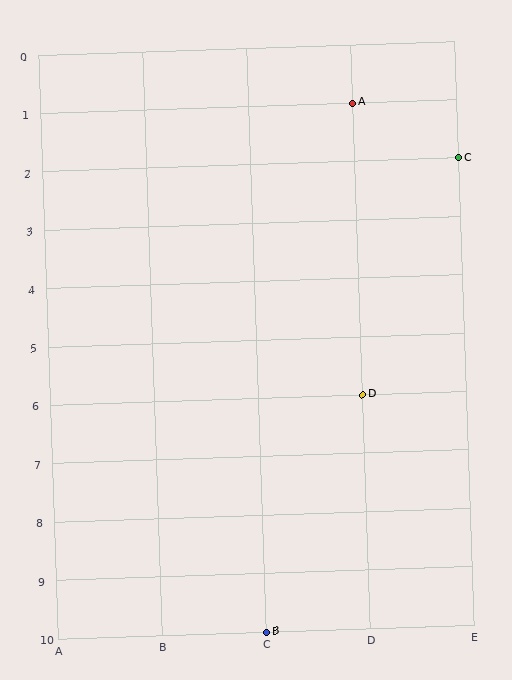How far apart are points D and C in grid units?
Points D and C are 1 column and 4 rows apart (about 4.1 grid units diagonally).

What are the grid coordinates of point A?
Point A is at grid coordinates (D, 1).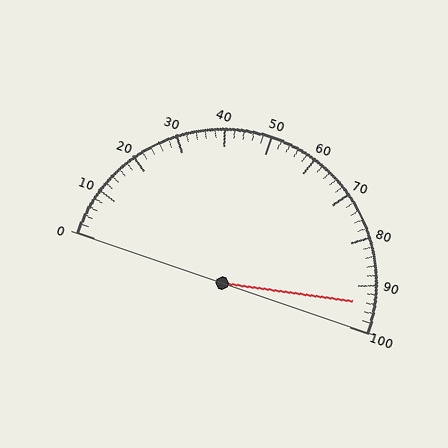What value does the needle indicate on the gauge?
The needle indicates approximately 94.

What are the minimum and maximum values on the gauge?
The gauge ranges from 0 to 100.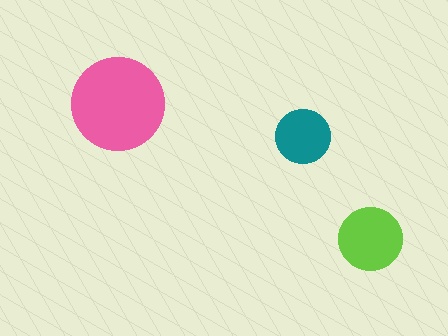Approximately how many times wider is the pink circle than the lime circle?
About 1.5 times wider.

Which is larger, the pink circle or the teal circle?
The pink one.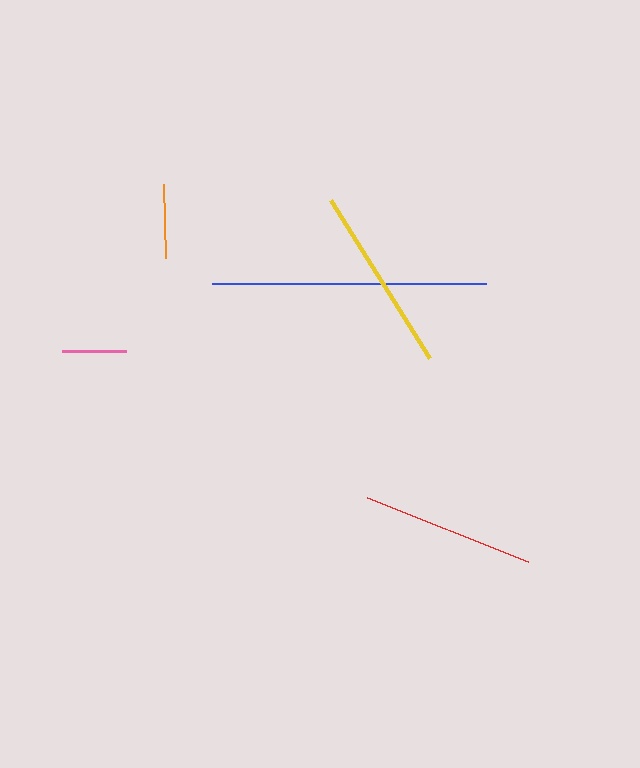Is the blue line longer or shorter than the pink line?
The blue line is longer than the pink line.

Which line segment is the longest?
The blue line is the longest at approximately 274 pixels.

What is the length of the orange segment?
The orange segment is approximately 74 pixels long.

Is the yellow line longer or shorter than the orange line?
The yellow line is longer than the orange line.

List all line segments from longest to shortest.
From longest to shortest: blue, yellow, red, orange, pink.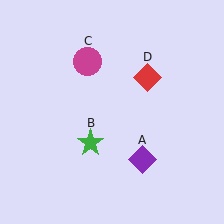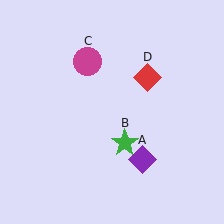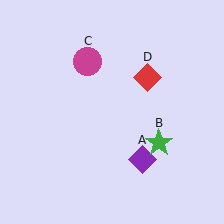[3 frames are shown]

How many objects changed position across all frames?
1 object changed position: green star (object B).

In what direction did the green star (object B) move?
The green star (object B) moved right.